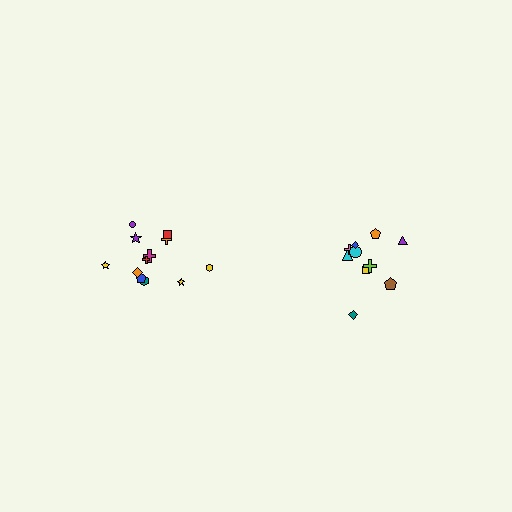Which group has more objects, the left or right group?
The left group.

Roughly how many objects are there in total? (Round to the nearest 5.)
Roughly 20 objects in total.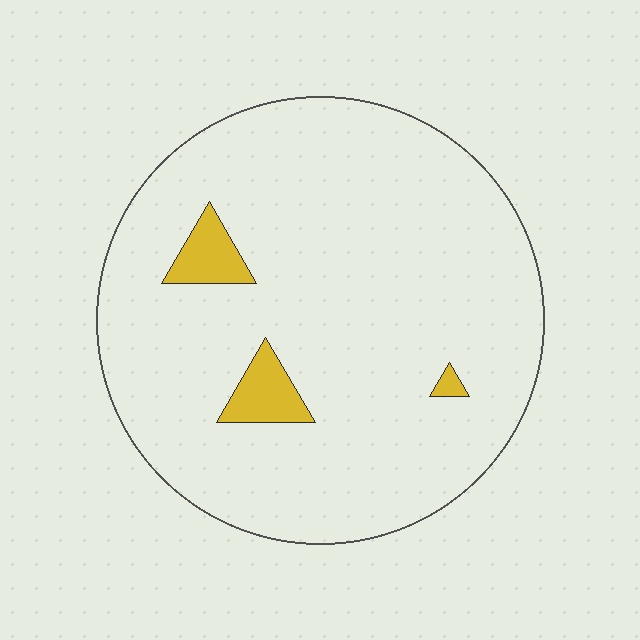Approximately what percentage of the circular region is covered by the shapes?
Approximately 5%.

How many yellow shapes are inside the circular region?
3.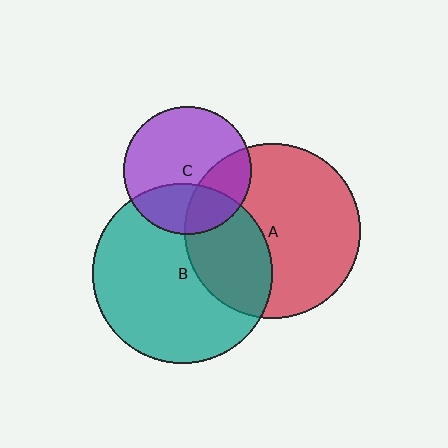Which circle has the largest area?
Circle B (teal).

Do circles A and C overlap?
Yes.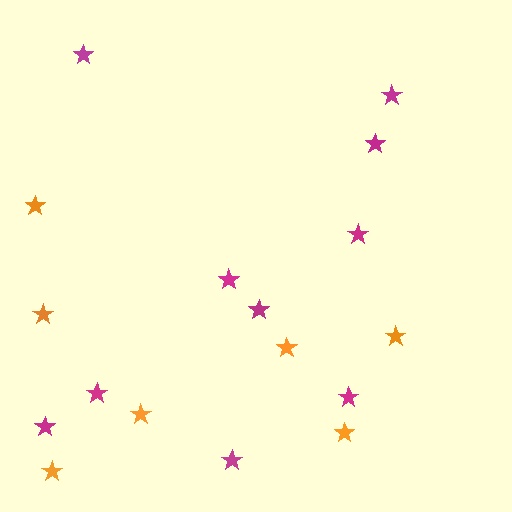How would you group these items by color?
There are 2 groups: one group of magenta stars (10) and one group of orange stars (7).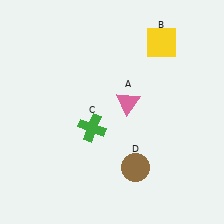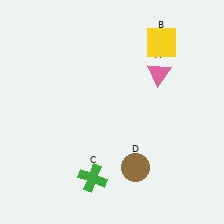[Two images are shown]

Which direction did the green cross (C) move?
The green cross (C) moved down.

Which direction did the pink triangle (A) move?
The pink triangle (A) moved right.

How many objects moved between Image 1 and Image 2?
2 objects moved between the two images.